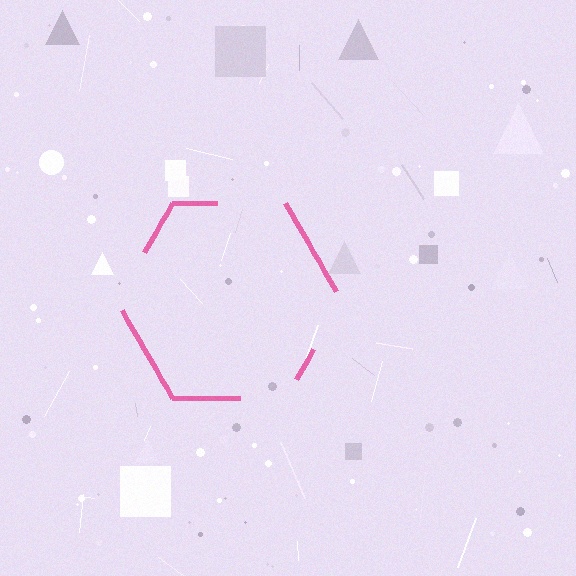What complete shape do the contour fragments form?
The contour fragments form a hexagon.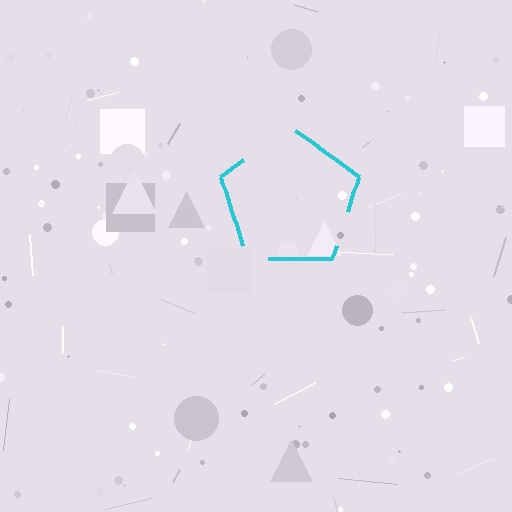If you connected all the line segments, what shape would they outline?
They would outline a pentagon.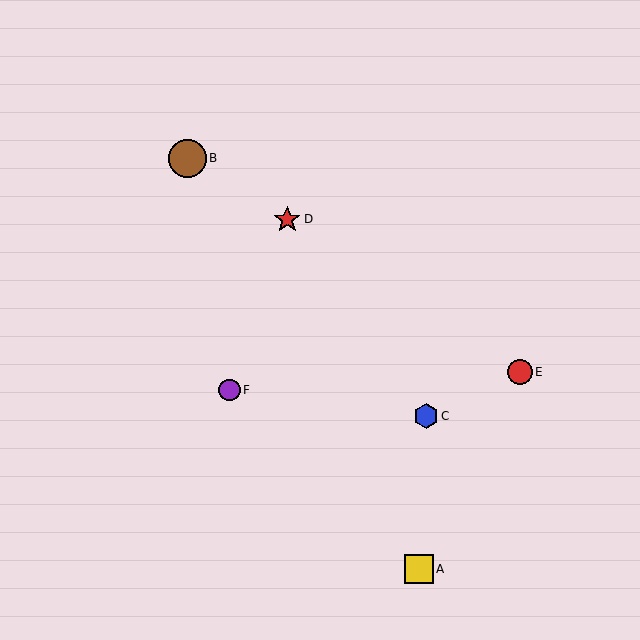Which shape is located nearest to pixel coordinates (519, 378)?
The red circle (labeled E) at (520, 372) is nearest to that location.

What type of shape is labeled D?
Shape D is a red star.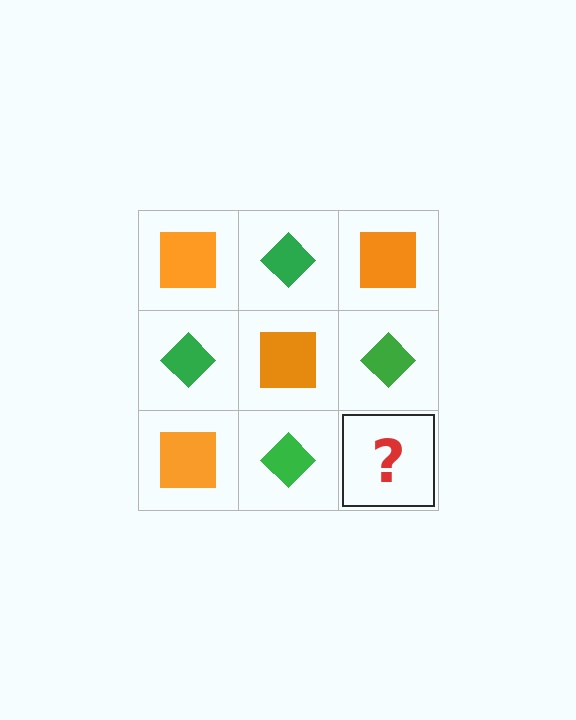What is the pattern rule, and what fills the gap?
The rule is that it alternates orange square and green diamond in a checkerboard pattern. The gap should be filled with an orange square.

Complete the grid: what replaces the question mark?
The question mark should be replaced with an orange square.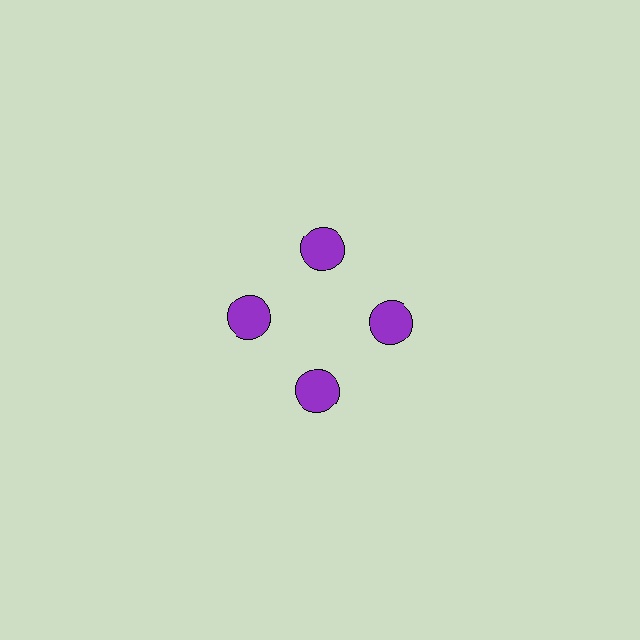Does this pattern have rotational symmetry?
Yes, this pattern has 4-fold rotational symmetry. It looks the same after rotating 90 degrees around the center.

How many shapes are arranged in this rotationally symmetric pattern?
There are 4 shapes, arranged in 4 groups of 1.